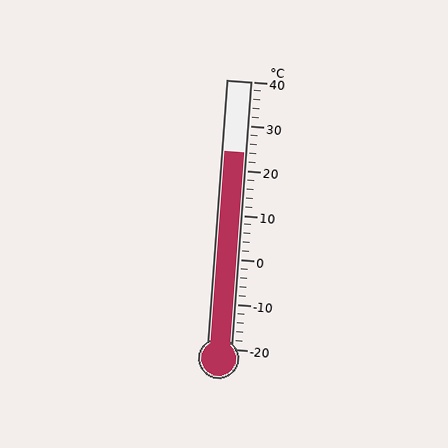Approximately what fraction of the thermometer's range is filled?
The thermometer is filled to approximately 75% of its range.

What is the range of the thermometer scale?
The thermometer scale ranges from -20°C to 40°C.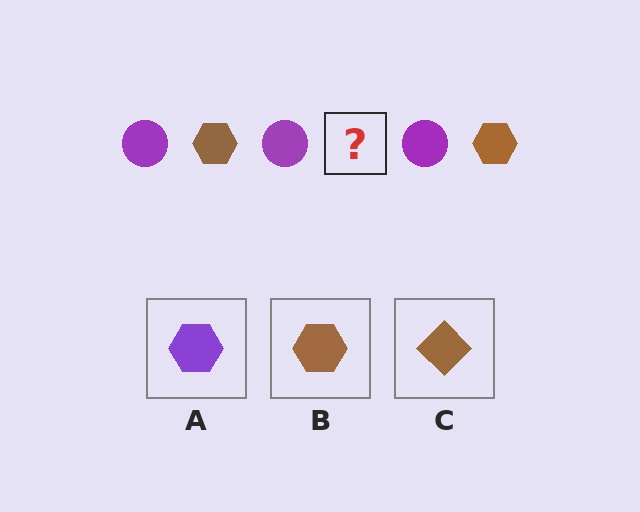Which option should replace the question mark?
Option B.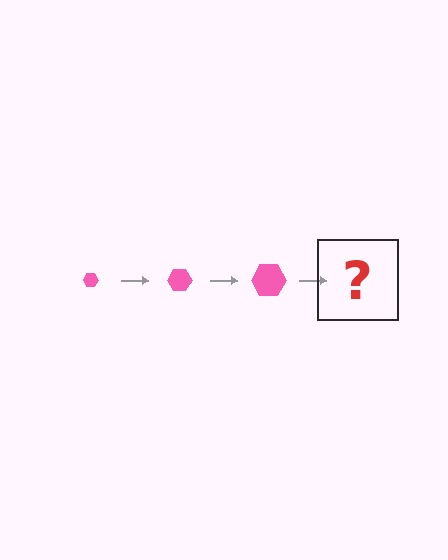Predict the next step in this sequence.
The next step is a pink hexagon, larger than the previous one.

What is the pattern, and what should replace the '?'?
The pattern is that the hexagon gets progressively larger each step. The '?' should be a pink hexagon, larger than the previous one.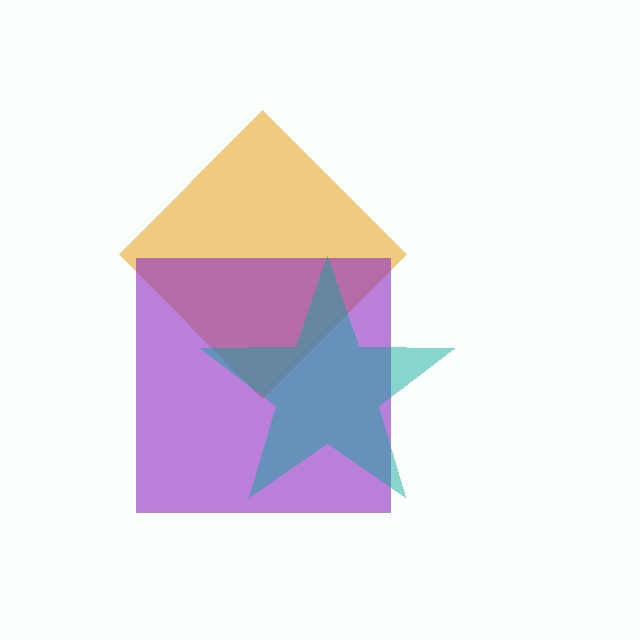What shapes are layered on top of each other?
The layered shapes are: an orange diamond, a purple square, a teal star.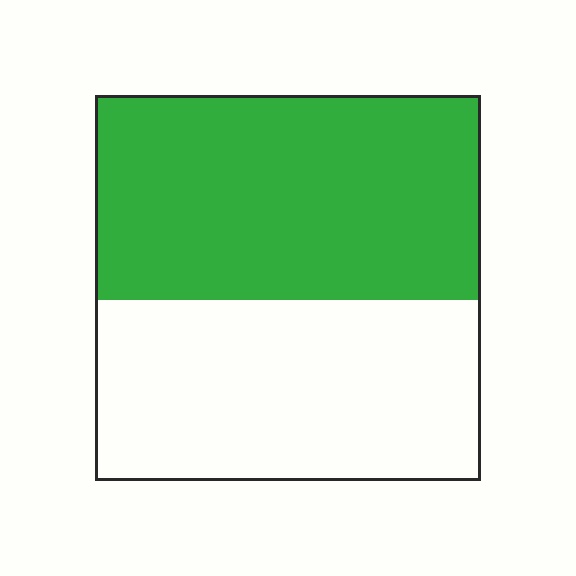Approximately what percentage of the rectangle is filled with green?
Approximately 55%.